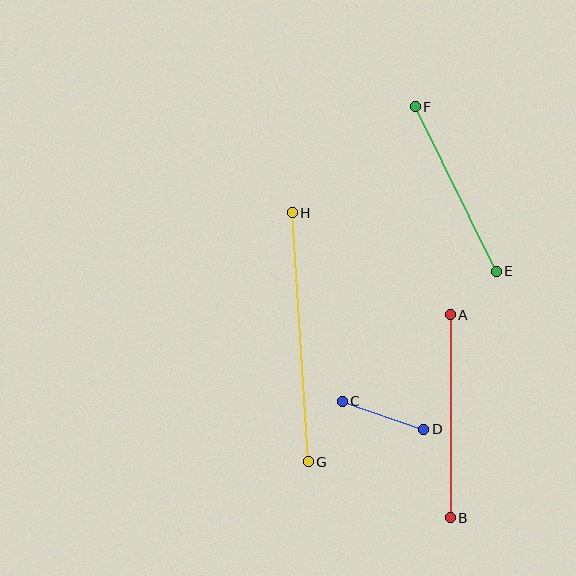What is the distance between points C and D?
The distance is approximately 86 pixels.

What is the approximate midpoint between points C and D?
The midpoint is at approximately (383, 415) pixels.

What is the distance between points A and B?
The distance is approximately 203 pixels.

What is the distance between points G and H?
The distance is approximately 249 pixels.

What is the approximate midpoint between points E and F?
The midpoint is at approximately (456, 189) pixels.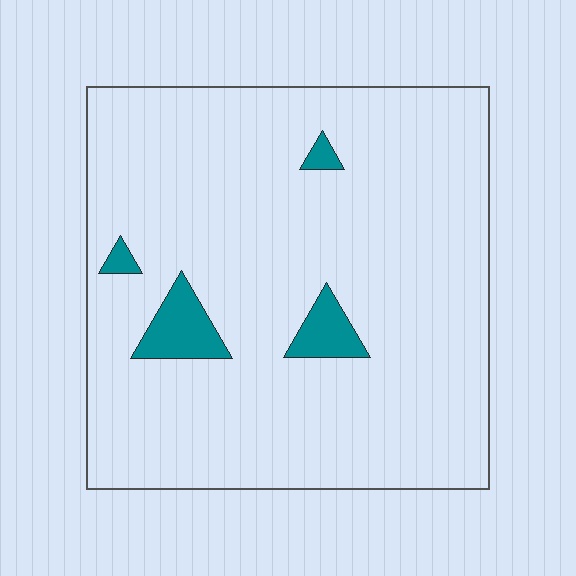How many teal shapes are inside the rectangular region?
4.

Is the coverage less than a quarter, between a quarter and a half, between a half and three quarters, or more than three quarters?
Less than a quarter.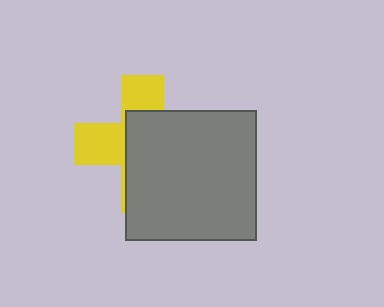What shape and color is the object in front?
The object in front is a gray square.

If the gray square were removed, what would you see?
You would see the complete yellow cross.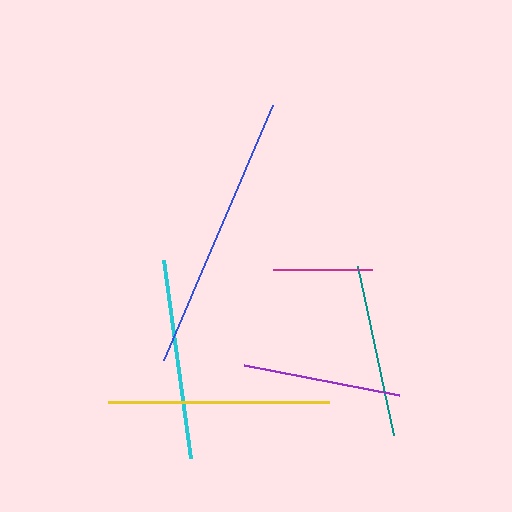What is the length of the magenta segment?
The magenta segment is approximately 99 pixels long.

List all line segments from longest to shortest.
From longest to shortest: blue, yellow, cyan, teal, purple, magenta.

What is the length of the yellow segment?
The yellow segment is approximately 221 pixels long.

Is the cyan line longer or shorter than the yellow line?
The yellow line is longer than the cyan line.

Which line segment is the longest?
The blue line is the longest at approximately 278 pixels.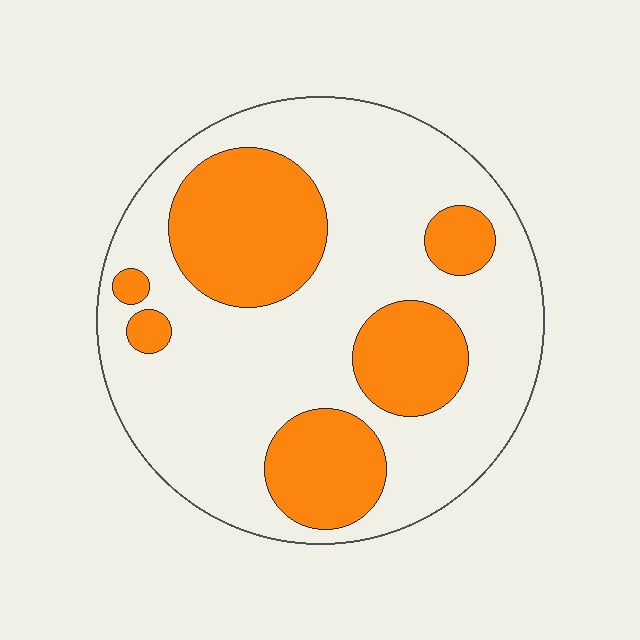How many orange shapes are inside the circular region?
6.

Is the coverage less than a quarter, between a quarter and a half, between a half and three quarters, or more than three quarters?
Between a quarter and a half.